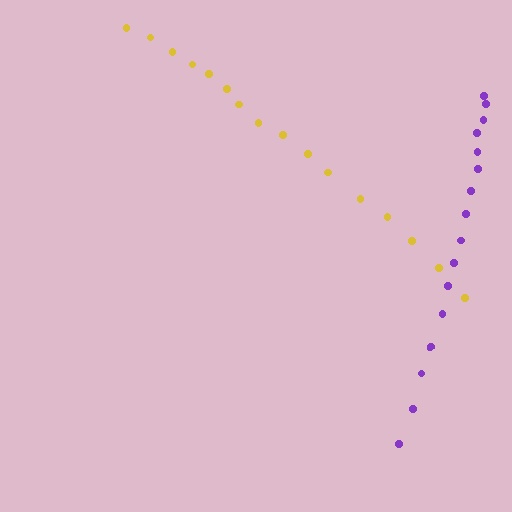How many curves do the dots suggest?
There are 2 distinct paths.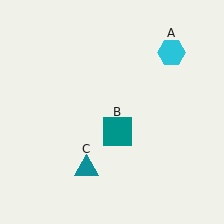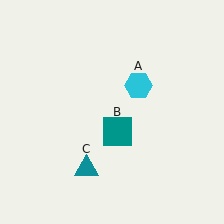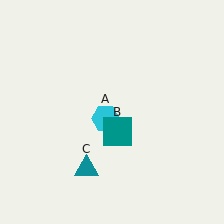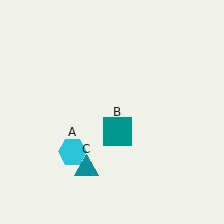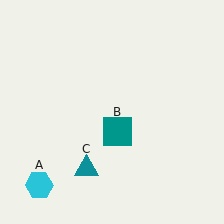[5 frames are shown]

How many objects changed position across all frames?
1 object changed position: cyan hexagon (object A).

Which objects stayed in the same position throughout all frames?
Teal square (object B) and teal triangle (object C) remained stationary.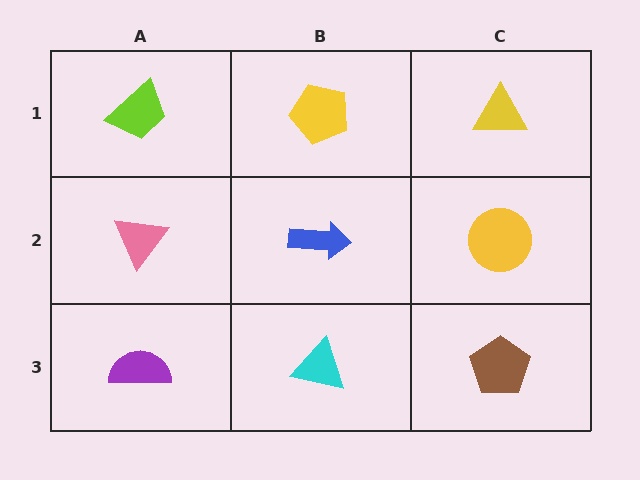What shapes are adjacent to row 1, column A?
A pink triangle (row 2, column A), a yellow pentagon (row 1, column B).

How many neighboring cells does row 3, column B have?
3.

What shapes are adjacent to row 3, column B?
A blue arrow (row 2, column B), a purple semicircle (row 3, column A), a brown pentagon (row 3, column C).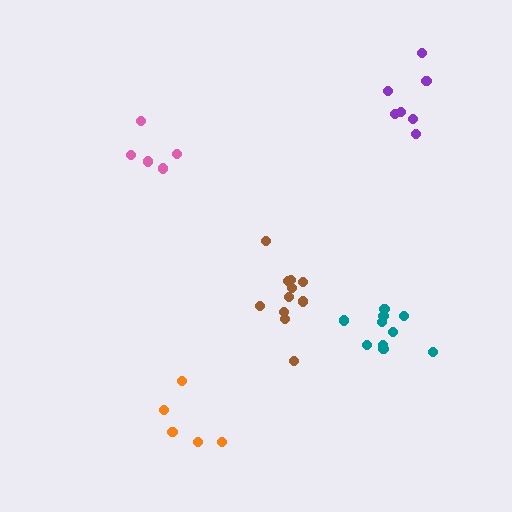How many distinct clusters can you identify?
There are 5 distinct clusters.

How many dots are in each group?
Group 1: 11 dots, Group 2: 5 dots, Group 3: 10 dots, Group 4: 5 dots, Group 5: 7 dots (38 total).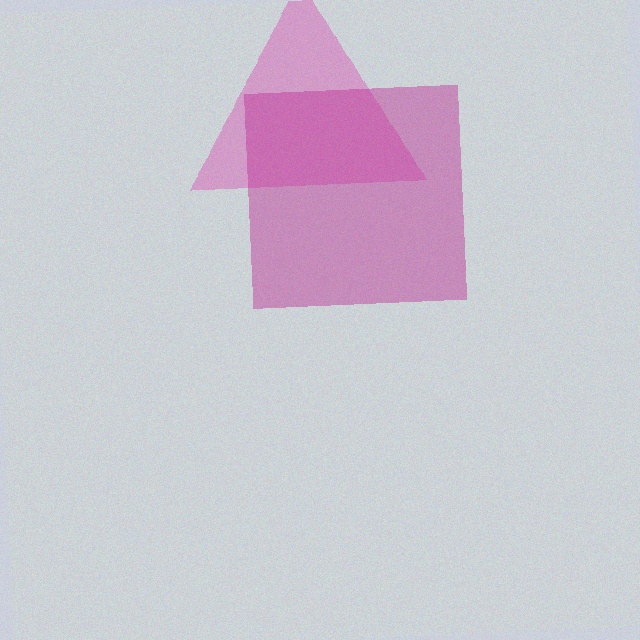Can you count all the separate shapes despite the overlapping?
Yes, there are 2 separate shapes.